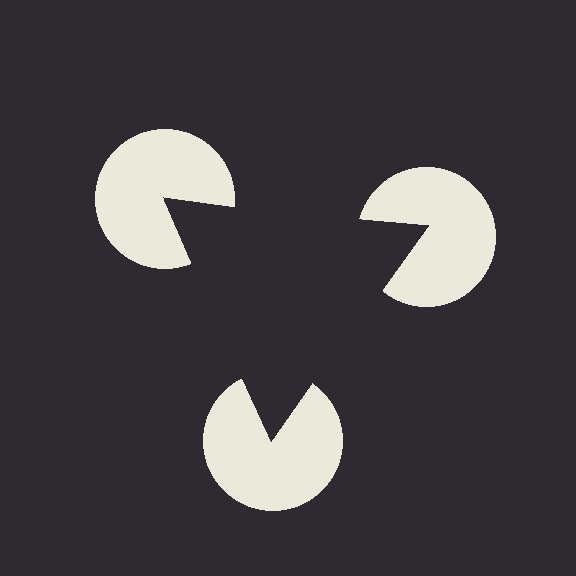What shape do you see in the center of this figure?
An illusory triangle — its edges are inferred from the aligned wedge cuts in the pac-man discs, not physically drawn.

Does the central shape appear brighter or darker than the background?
It typically appears slightly darker than the background, even though no actual brightness change is drawn.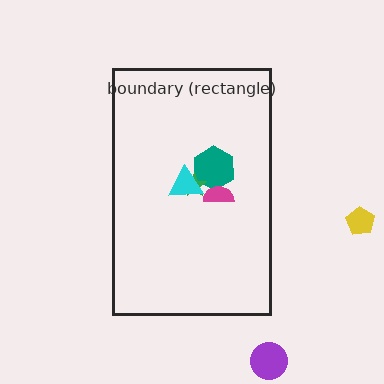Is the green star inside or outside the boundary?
Inside.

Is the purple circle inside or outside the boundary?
Outside.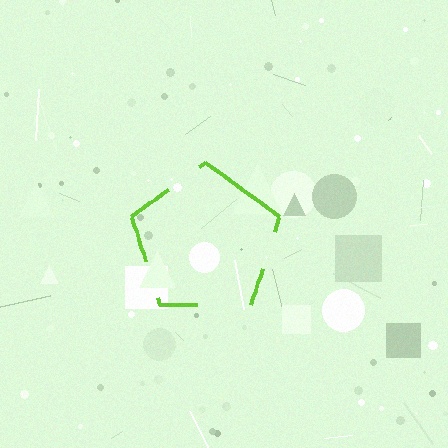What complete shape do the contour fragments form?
The contour fragments form a pentagon.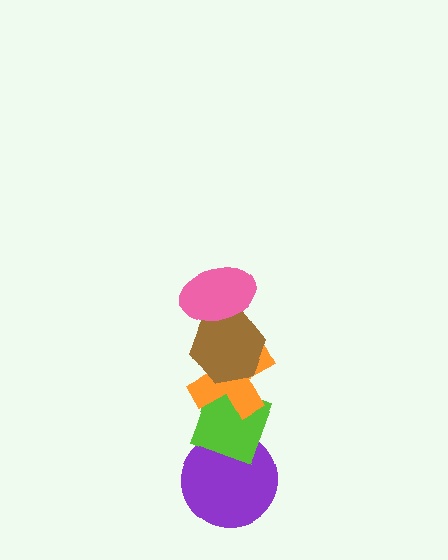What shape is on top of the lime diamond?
The orange cross is on top of the lime diamond.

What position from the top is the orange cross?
The orange cross is 3rd from the top.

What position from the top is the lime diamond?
The lime diamond is 4th from the top.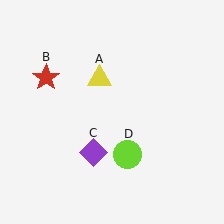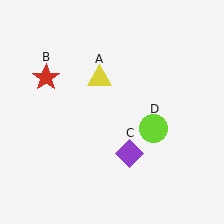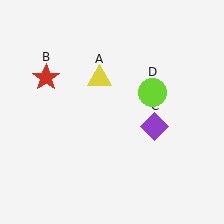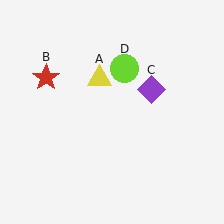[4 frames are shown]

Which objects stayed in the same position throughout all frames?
Yellow triangle (object A) and red star (object B) remained stationary.